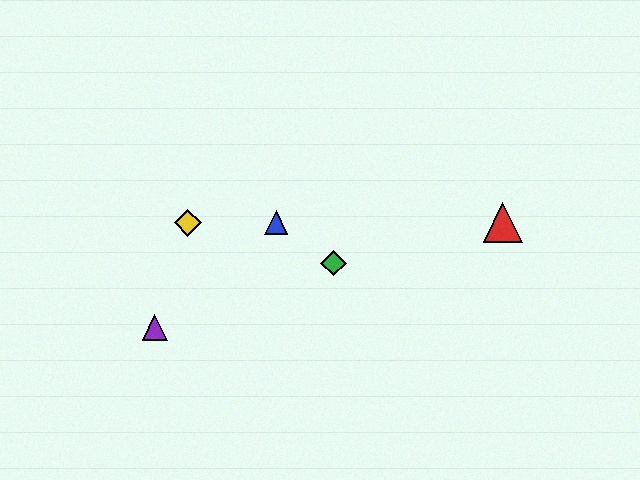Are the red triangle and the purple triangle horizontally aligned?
No, the red triangle is at y≈223 and the purple triangle is at y≈328.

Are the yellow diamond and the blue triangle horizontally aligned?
Yes, both are at y≈223.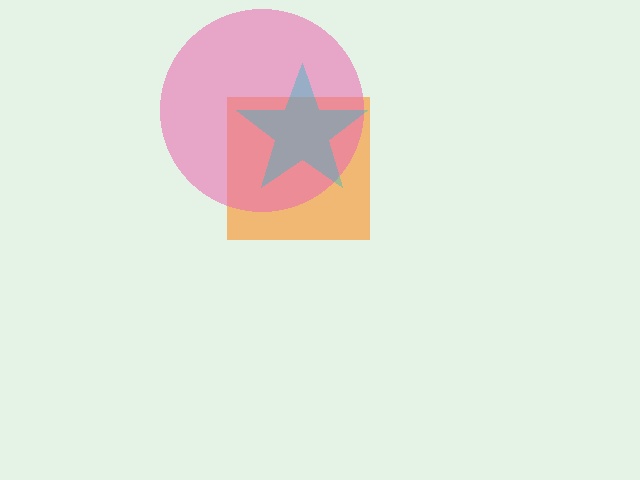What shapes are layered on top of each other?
The layered shapes are: an orange square, a pink circle, a cyan star.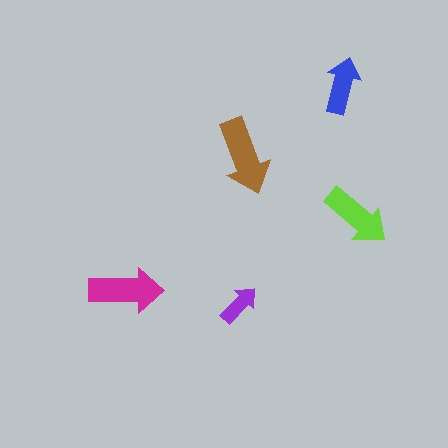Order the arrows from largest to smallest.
the brown one, the magenta one, the lime one, the blue one, the purple one.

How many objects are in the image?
There are 5 objects in the image.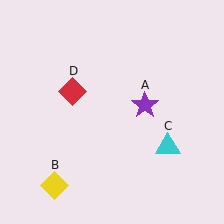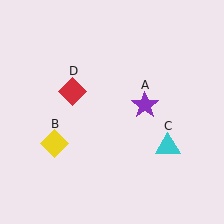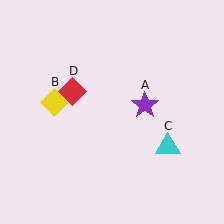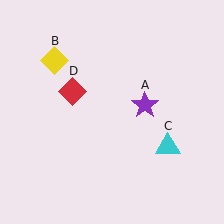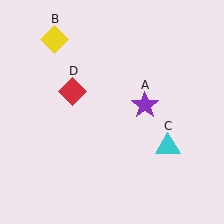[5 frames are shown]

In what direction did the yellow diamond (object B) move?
The yellow diamond (object B) moved up.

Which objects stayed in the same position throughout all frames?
Purple star (object A) and cyan triangle (object C) and red diamond (object D) remained stationary.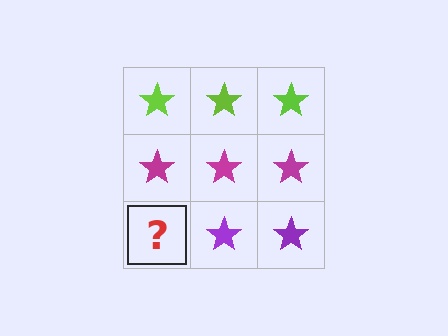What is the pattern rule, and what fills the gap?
The rule is that each row has a consistent color. The gap should be filled with a purple star.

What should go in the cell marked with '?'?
The missing cell should contain a purple star.